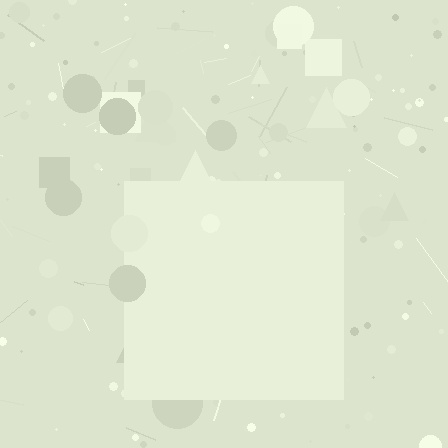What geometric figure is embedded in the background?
A square is embedded in the background.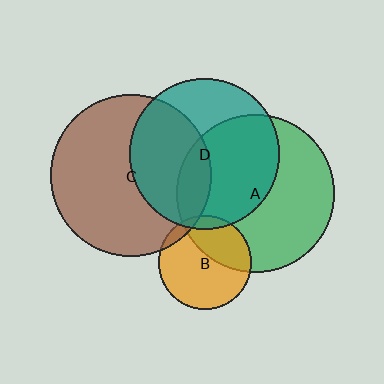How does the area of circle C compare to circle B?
Approximately 3.0 times.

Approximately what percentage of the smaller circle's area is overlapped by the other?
Approximately 45%.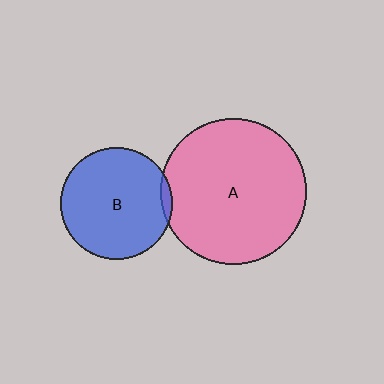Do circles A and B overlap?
Yes.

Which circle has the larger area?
Circle A (pink).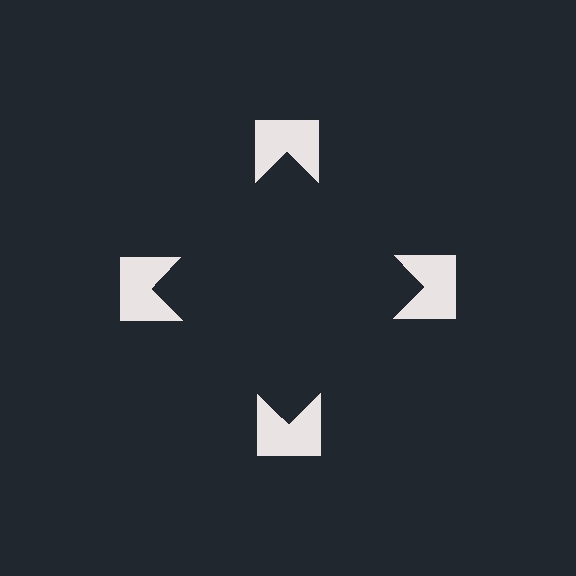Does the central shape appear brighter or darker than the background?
It typically appears slightly darker than the background, even though no actual brightness change is drawn.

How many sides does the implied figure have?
4 sides.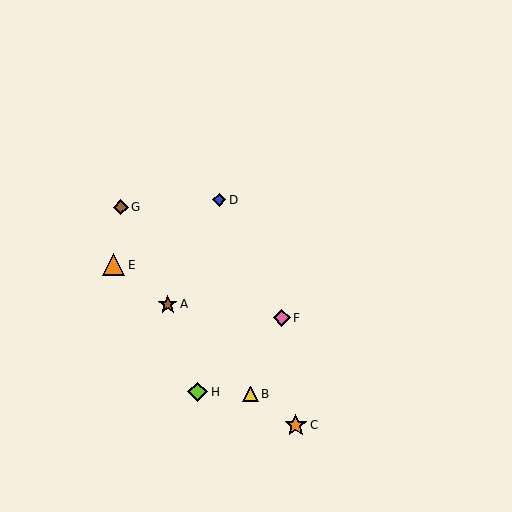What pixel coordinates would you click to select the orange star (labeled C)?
Click at (296, 425) to select the orange star C.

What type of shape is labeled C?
Shape C is an orange star.